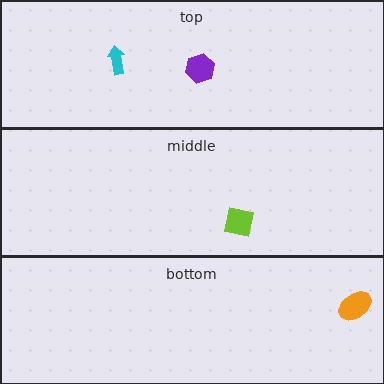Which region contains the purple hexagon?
The top region.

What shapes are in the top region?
The cyan arrow, the purple hexagon.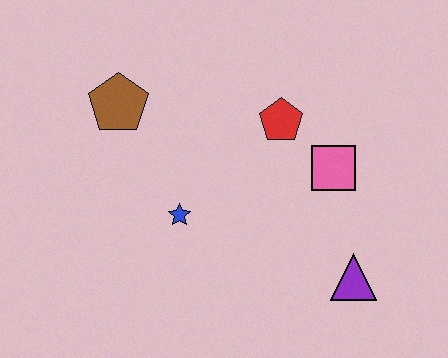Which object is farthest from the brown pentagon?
The purple triangle is farthest from the brown pentagon.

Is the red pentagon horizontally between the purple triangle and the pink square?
No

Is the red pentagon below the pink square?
No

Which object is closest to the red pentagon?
The pink square is closest to the red pentagon.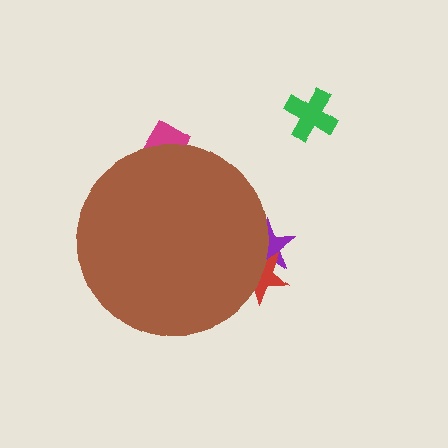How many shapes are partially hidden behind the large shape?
3 shapes are partially hidden.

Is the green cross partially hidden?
No, the green cross is fully visible.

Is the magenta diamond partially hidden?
Yes, the magenta diamond is partially hidden behind the brown circle.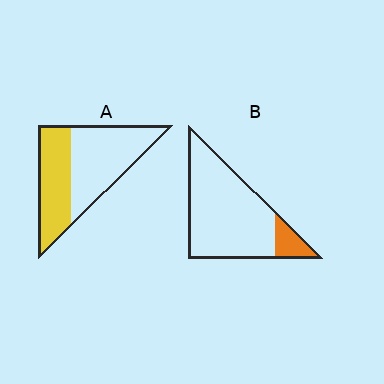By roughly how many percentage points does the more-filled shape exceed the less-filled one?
By roughly 30 percentage points (A over B).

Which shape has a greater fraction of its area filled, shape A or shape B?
Shape A.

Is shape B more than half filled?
No.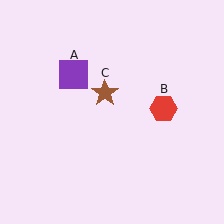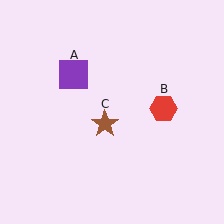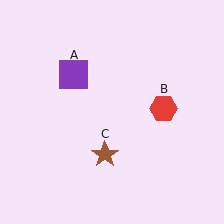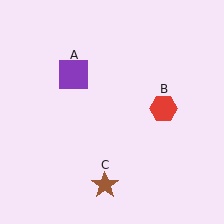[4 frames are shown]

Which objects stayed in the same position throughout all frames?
Purple square (object A) and red hexagon (object B) remained stationary.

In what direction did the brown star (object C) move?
The brown star (object C) moved down.